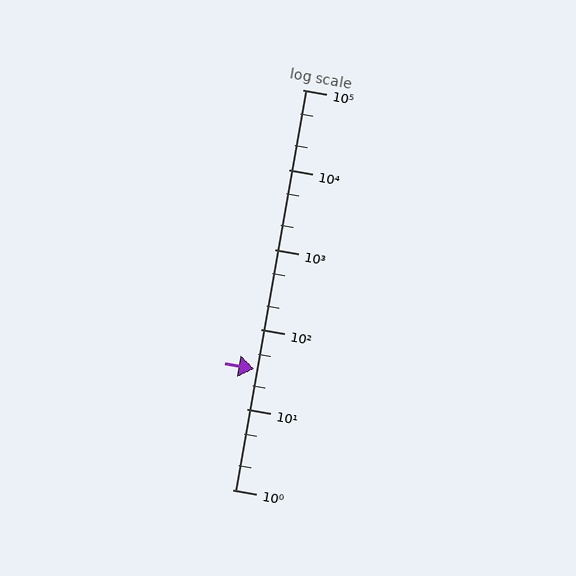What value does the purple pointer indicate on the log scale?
The pointer indicates approximately 32.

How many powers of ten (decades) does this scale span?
The scale spans 5 decades, from 1 to 100000.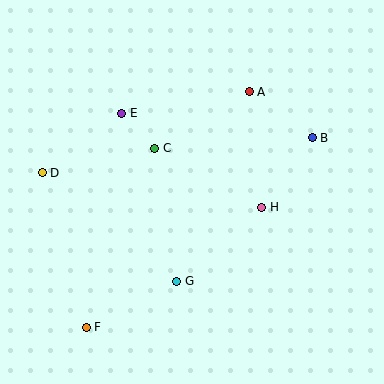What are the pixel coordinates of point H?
Point H is at (262, 207).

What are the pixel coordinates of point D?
Point D is at (42, 173).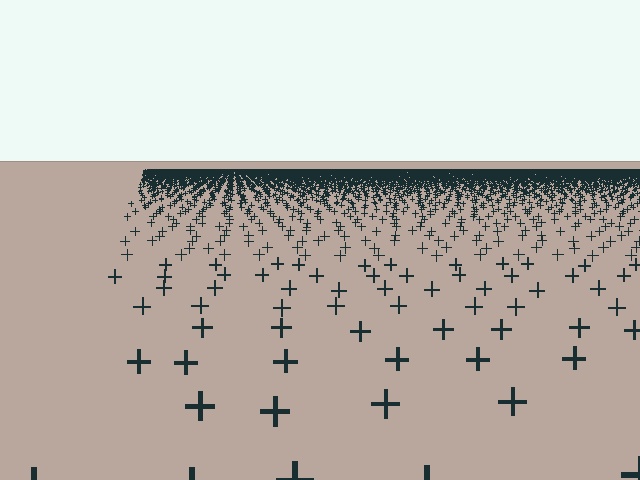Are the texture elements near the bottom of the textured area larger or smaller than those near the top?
Larger. Near the bottom, elements are closer to the viewer and appear at a bigger on-screen size.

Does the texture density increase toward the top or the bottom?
Density increases toward the top.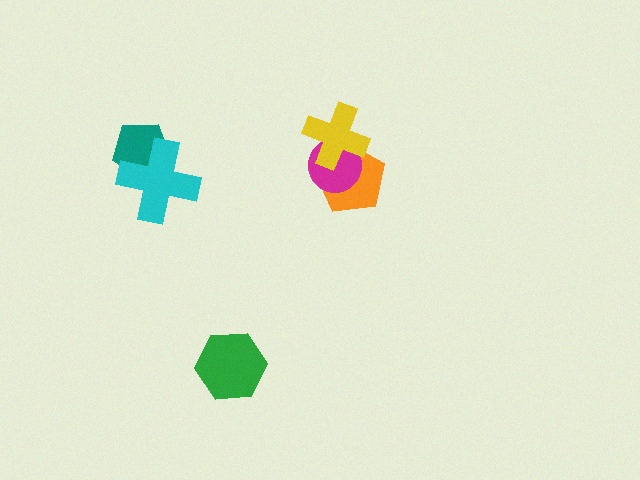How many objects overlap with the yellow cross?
2 objects overlap with the yellow cross.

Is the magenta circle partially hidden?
Yes, it is partially covered by another shape.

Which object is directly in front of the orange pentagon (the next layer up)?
The magenta circle is directly in front of the orange pentagon.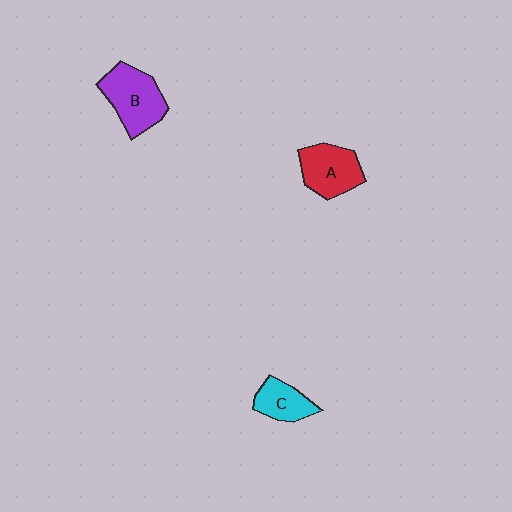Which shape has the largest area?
Shape B (purple).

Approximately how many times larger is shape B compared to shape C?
Approximately 1.7 times.